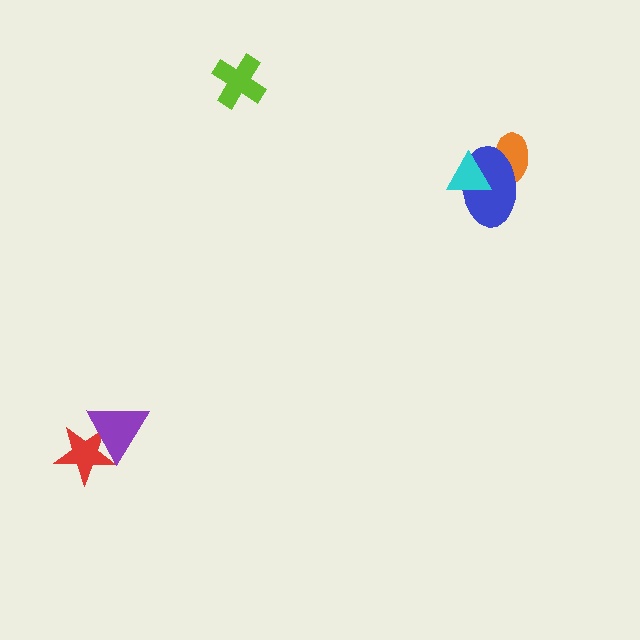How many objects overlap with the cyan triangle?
2 objects overlap with the cyan triangle.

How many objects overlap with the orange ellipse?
2 objects overlap with the orange ellipse.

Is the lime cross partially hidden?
No, no other shape covers it.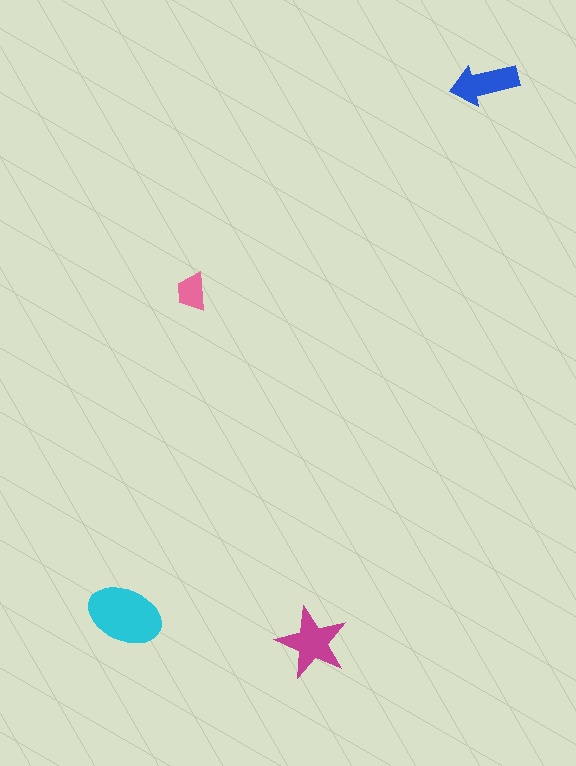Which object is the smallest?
The pink trapezoid.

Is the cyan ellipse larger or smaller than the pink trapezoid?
Larger.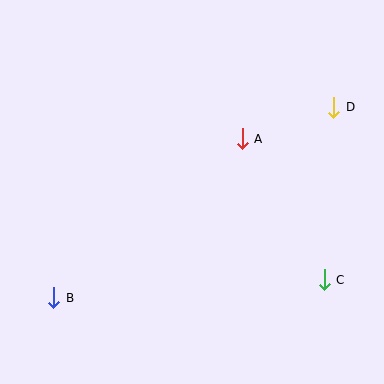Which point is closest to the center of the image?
Point A at (242, 139) is closest to the center.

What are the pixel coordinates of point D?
Point D is at (334, 107).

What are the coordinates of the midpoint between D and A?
The midpoint between D and A is at (288, 123).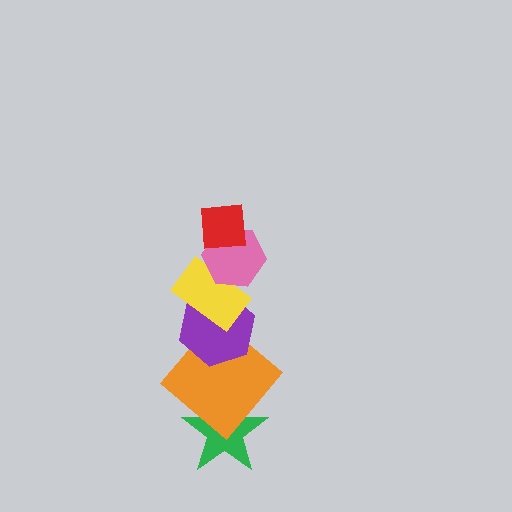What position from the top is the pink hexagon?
The pink hexagon is 2nd from the top.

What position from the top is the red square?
The red square is 1st from the top.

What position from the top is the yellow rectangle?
The yellow rectangle is 3rd from the top.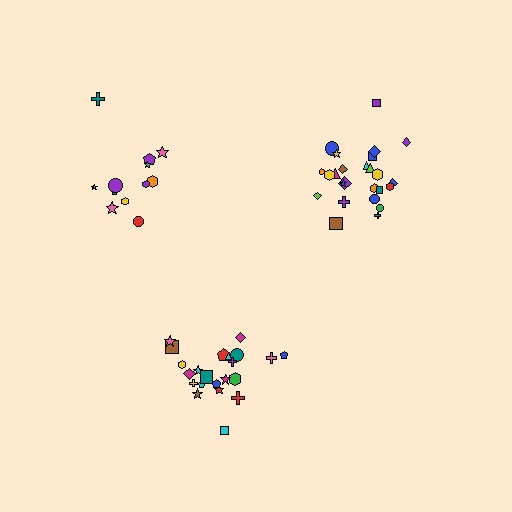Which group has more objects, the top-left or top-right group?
The top-right group.